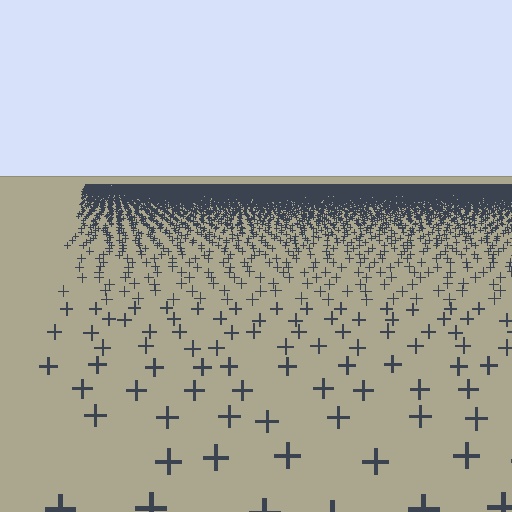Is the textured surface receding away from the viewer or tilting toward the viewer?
The surface is receding away from the viewer. Texture elements get smaller and denser toward the top.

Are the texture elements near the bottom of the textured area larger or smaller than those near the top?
Larger. Near the bottom, elements are closer to the viewer and appear at a bigger on-screen size.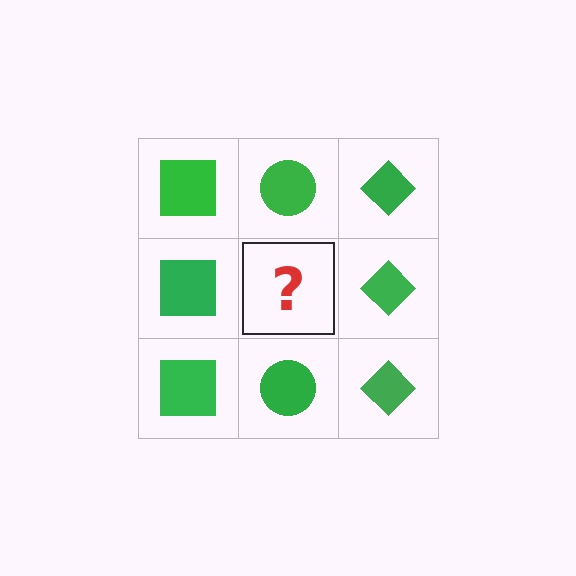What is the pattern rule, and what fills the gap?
The rule is that each column has a consistent shape. The gap should be filled with a green circle.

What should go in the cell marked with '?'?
The missing cell should contain a green circle.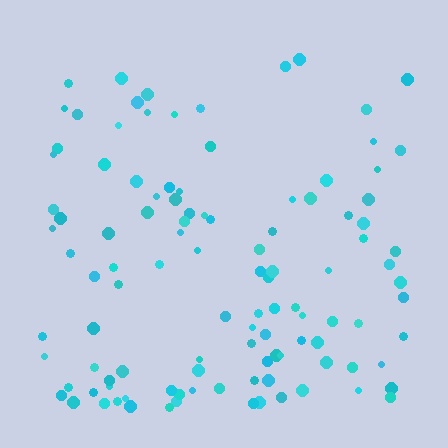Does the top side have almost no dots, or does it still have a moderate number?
Still a moderate number, just noticeably fewer than the bottom.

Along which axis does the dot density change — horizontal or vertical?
Vertical.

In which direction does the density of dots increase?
From top to bottom, with the bottom side densest.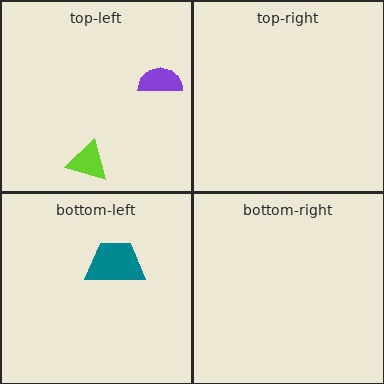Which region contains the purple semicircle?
The top-left region.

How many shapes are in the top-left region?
2.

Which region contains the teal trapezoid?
The bottom-left region.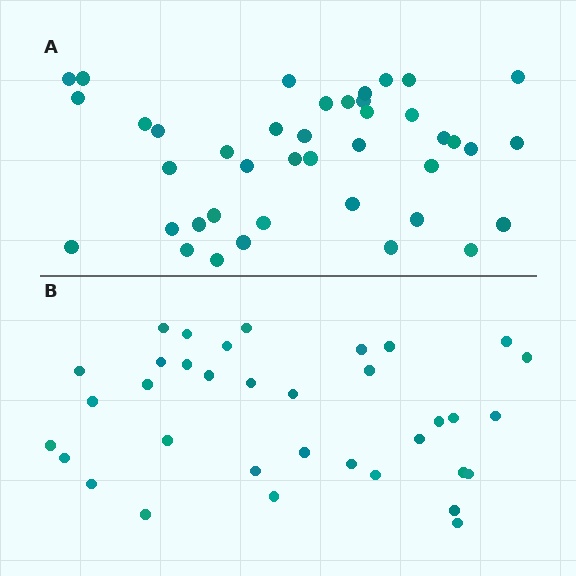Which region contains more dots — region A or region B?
Region A (the top region) has more dots.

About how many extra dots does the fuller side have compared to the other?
Region A has about 6 more dots than region B.